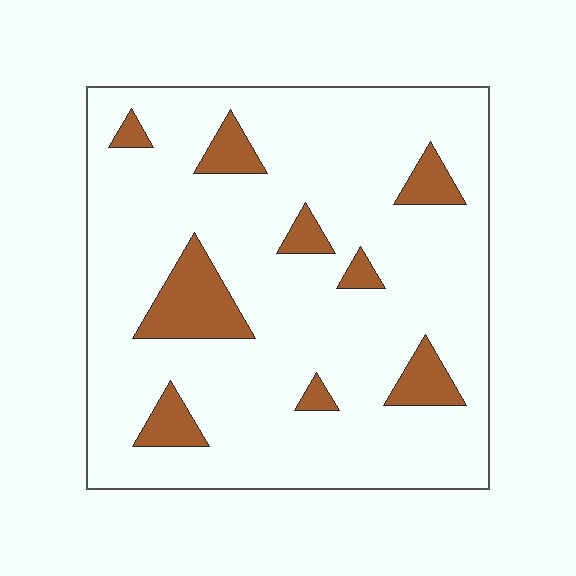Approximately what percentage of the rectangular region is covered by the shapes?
Approximately 15%.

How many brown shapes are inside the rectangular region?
9.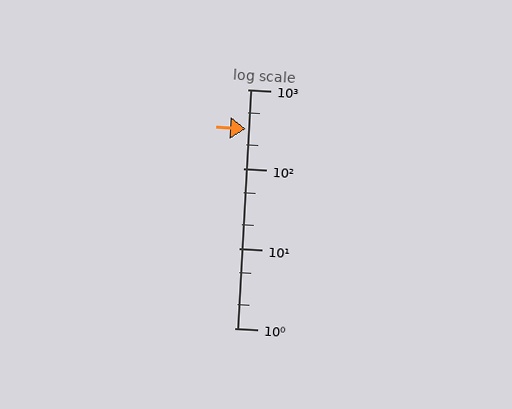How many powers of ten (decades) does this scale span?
The scale spans 3 decades, from 1 to 1000.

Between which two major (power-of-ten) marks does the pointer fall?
The pointer is between 100 and 1000.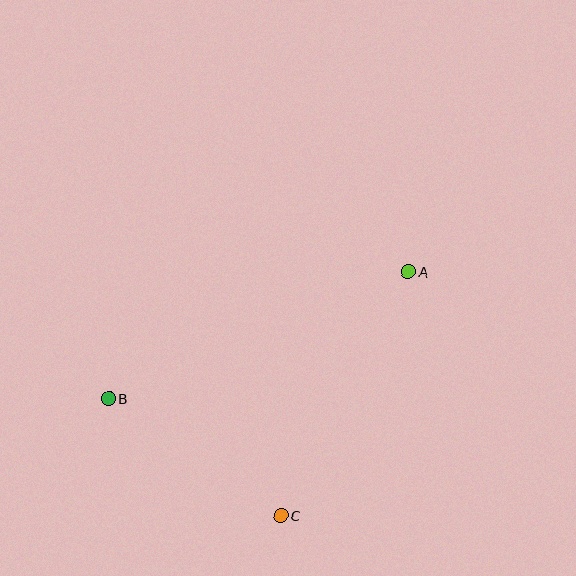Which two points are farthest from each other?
Points A and B are farthest from each other.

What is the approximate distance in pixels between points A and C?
The distance between A and C is approximately 275 pixels.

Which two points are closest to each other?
Points B and C are closest to each other.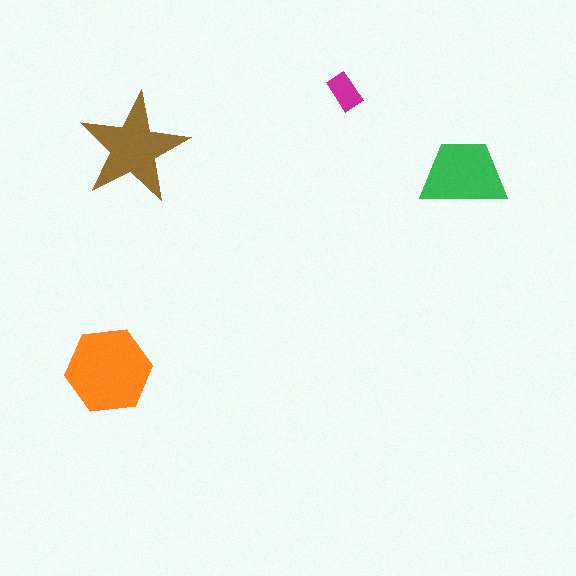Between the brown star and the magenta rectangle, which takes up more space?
The brown star.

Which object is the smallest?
The magenta rectangle.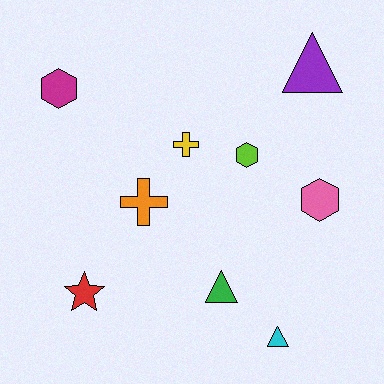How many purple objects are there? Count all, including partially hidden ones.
There is 1 purple object.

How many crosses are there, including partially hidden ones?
There are 2 crosses.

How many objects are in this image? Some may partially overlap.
There are 9 objects.